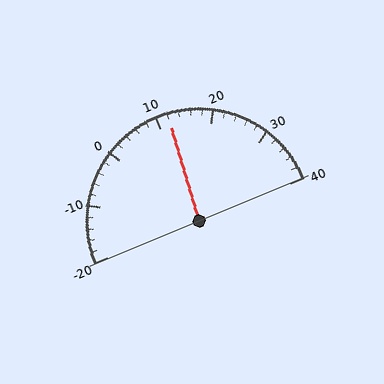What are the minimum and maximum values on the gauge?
The gauge ranges from -20 to 40.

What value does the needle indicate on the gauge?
The needle indicates approximately 12.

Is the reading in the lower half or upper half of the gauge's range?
The reading is in the upper half of the range (-20 to 40).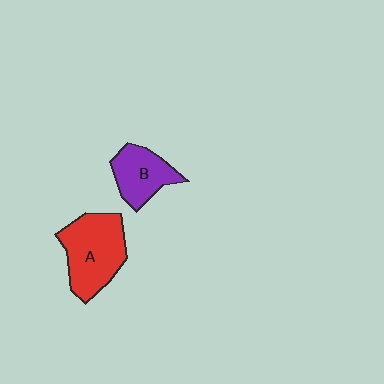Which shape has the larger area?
Shape A (red).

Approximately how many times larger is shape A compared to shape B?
Approximately 1.5 times.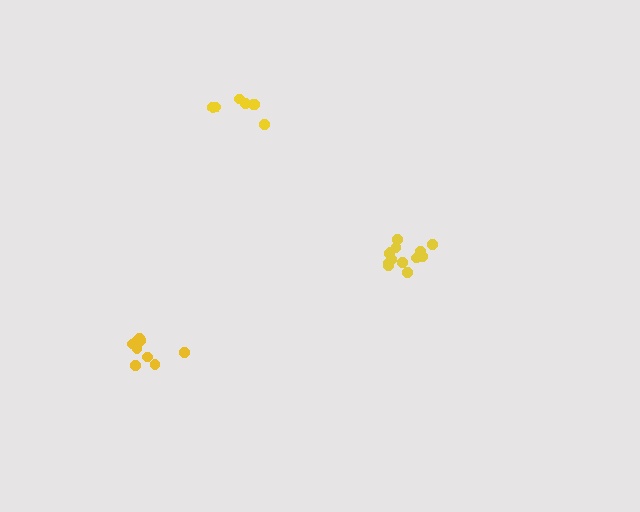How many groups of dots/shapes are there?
There are 3 groups.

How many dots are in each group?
Group 1: 7 dots, Group 2: 9 dots, Group 3: 13 dots (29 total).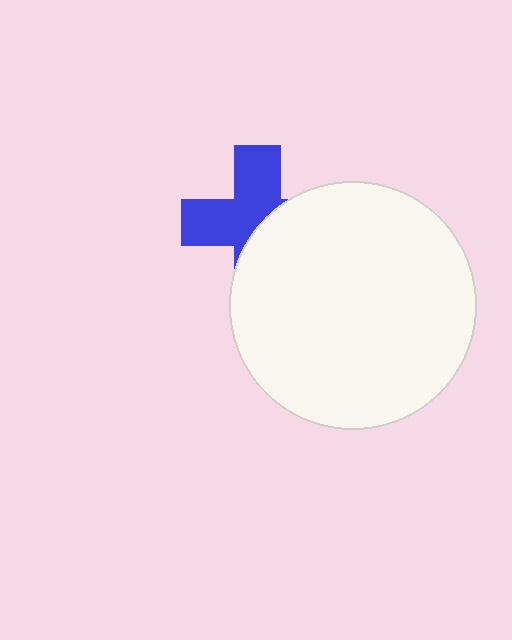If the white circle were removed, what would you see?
You would see the complete blue cross.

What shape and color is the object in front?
The object in front is a white circle.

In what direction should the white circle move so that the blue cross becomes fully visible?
The white circle should move toward the lower-right. That is the shortest direction to clear the overlap and leave the blue cross fully visible.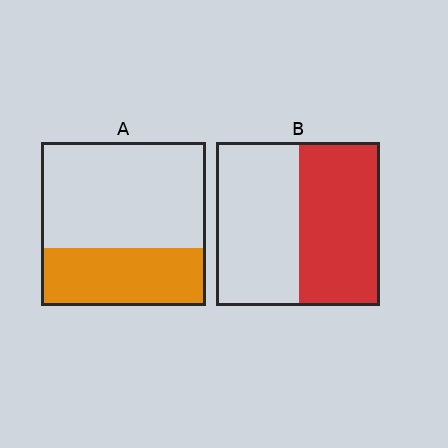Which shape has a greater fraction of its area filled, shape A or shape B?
Shape B.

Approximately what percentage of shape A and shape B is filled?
A is approximately 35% and B is approximately 50%.